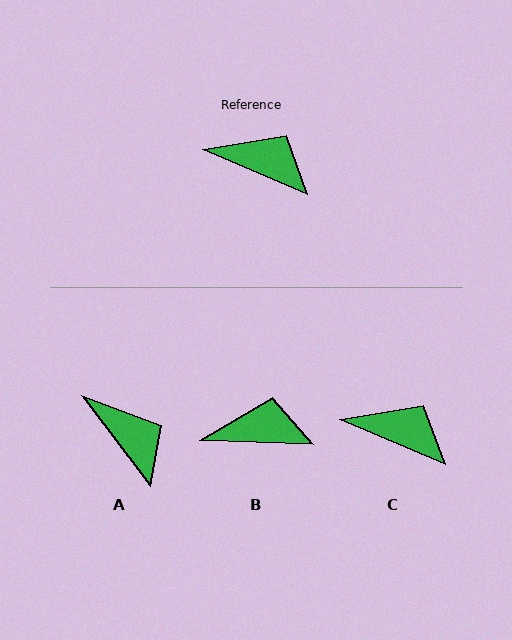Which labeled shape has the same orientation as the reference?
C.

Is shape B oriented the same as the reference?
No, it is off by about 21 degrees.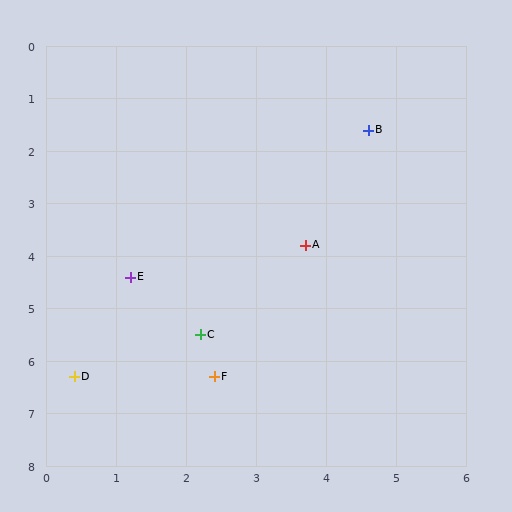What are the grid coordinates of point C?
Point C is at approximately (2.2, 5.5).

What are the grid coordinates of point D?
Point D is at approximately (0.4, 6.3).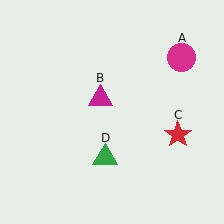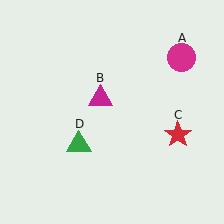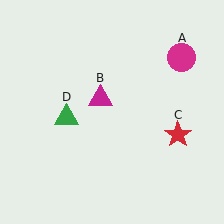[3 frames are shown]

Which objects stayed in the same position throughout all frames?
Magenta circle (object A) and magenta triangle (object B) and red star (object C) remained stationary.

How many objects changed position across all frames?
1 object changed position: green triangle (object D).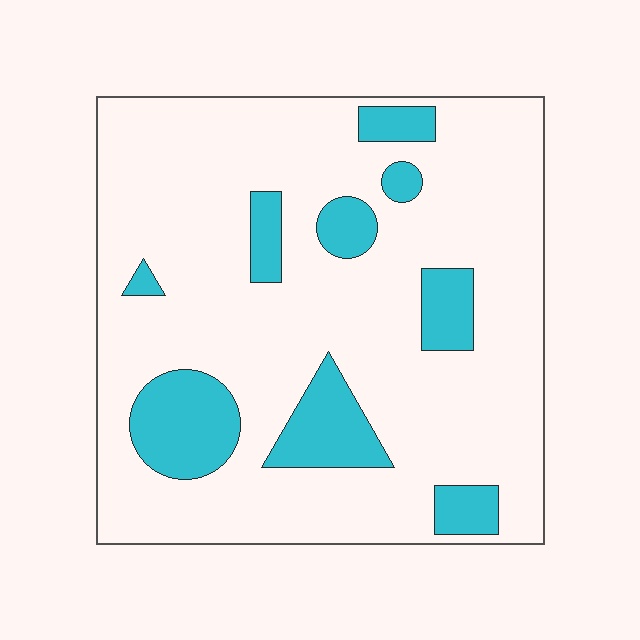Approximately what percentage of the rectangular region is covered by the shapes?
Approximately 20%.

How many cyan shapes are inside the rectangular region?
9.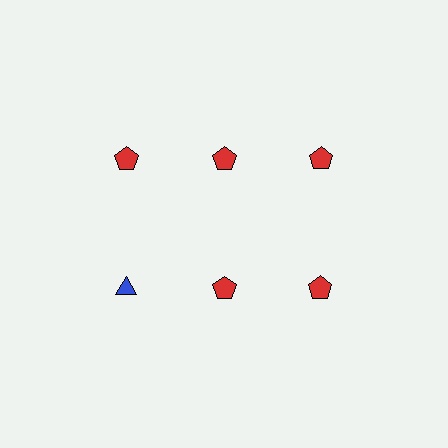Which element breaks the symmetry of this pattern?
The blue triangle in the second row, leftmost column breaks the symmetry. All other shapes are red pentagons.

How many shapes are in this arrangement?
There are 6 shapes arranged in a grid pattern.